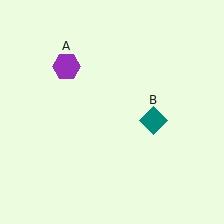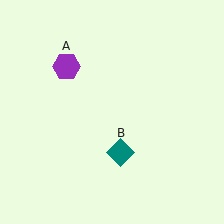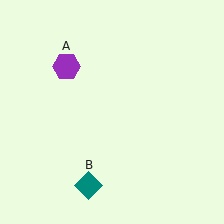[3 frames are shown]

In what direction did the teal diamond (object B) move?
The teal diamond (object B) moved down and to the left.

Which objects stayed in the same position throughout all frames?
Purple hexagon (object A) remained stationary.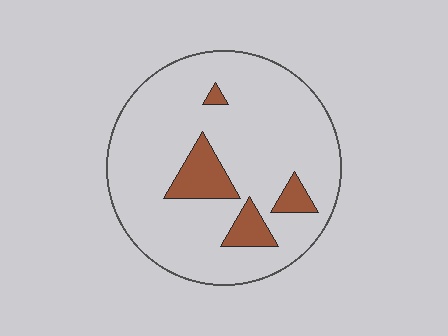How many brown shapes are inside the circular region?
4.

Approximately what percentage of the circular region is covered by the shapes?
Approximately 15%.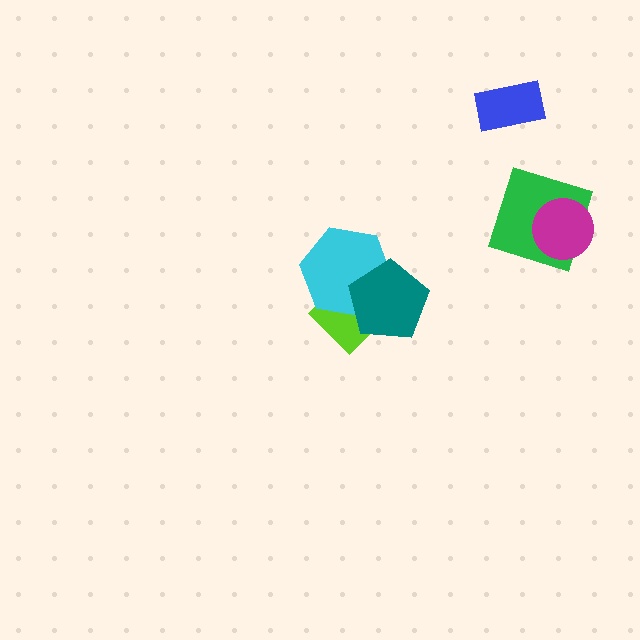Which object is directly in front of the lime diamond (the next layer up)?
The cyan hexagon is directly in front of the lime diamond.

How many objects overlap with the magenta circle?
1 object overlaps with the magenta circle.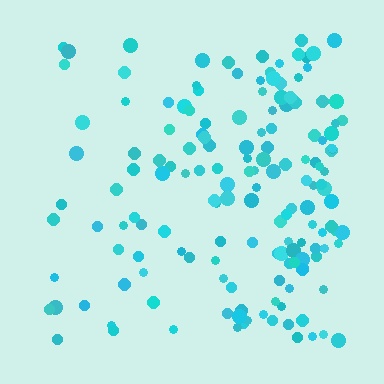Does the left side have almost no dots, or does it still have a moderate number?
Still a moderate number, just noticeably fewer than the right.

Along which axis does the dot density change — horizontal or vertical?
Horizontal.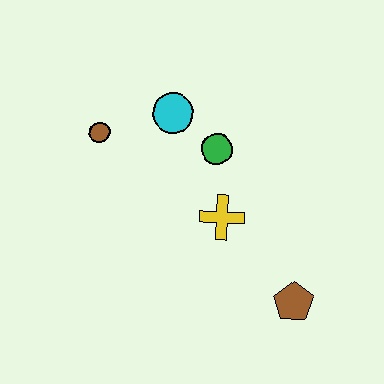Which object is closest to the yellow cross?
The green circle is closest to the yellow cross.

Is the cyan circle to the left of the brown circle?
No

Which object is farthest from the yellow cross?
The brown circle is farthest from the yellow cross.